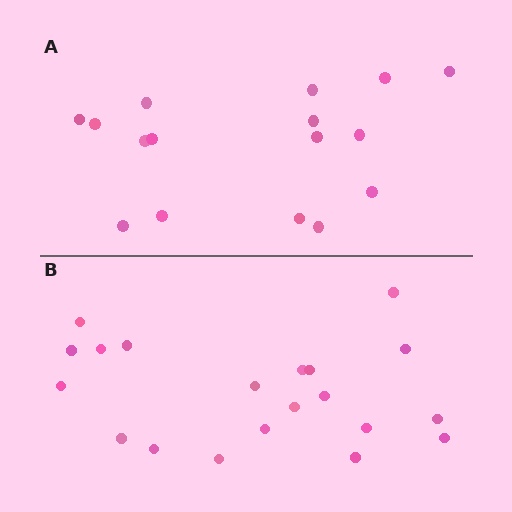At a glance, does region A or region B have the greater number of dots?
Region B (the bottom region) has more dots.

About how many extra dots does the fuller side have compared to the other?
Region B has about 4 more dots than region A.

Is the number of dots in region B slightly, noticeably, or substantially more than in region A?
Region B has noticeably more, but not dramatically so. The ratio is roughly 1.2 to 1.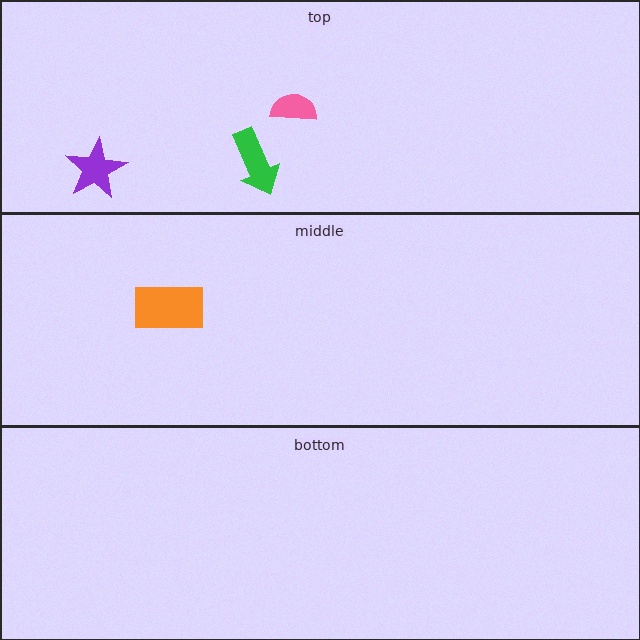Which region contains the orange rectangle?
The middle region.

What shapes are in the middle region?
The orange rectangle.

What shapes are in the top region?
The purple star, the green arrow, the pink semicircle.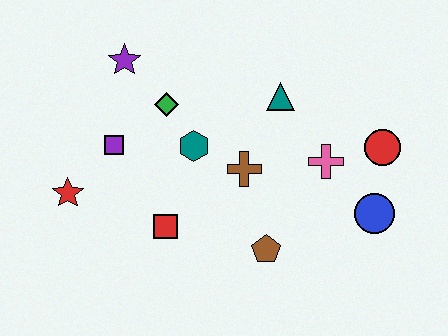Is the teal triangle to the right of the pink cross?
No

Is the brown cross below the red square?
No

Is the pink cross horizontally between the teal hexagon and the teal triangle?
No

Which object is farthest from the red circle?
The red star is farthest from the red circle.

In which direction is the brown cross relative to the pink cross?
The brown cross is to the left of the pink cross.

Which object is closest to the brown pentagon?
The brown cross is closest to the brown pentagon.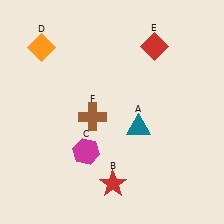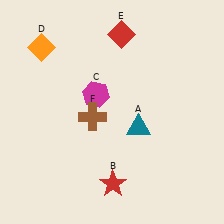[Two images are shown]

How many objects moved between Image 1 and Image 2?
2 objects moved between the two images.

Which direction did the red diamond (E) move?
The red diamond (E) moved left.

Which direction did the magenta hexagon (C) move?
The magenta hexagon (C) moved up.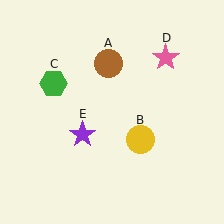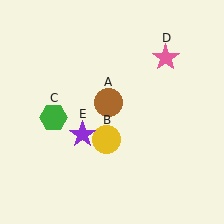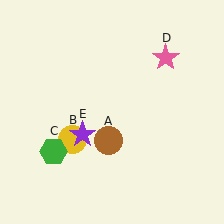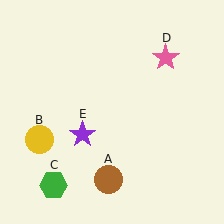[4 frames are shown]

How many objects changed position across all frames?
3 objects changed position: brown circle (object A), yellow circle (object B), green hexagon (object C).